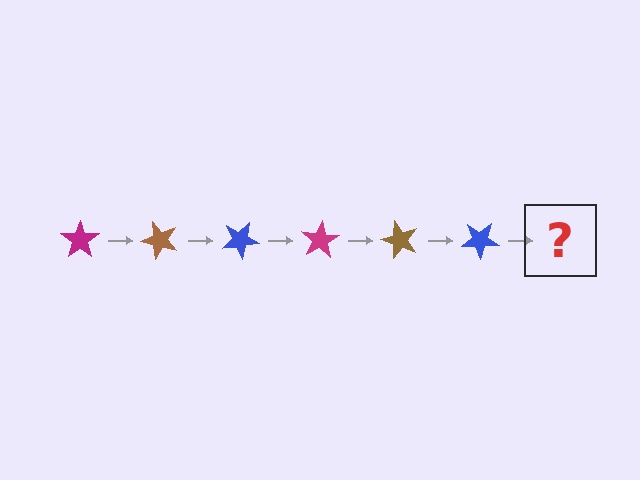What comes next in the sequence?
The next element should be a magenta star, rotated 300 degrees from the start.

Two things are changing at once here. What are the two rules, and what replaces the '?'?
The two rules are that it rotates 50 degrees each step and the color cycles through magenta, brown, and blue. The '?' should be a magenta star, rotated 300 degrees from the start.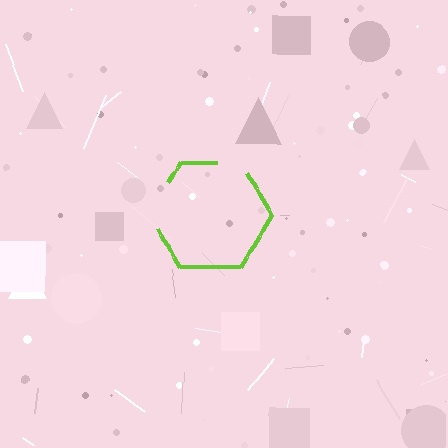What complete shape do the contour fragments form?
The contour fragments form a hexagon.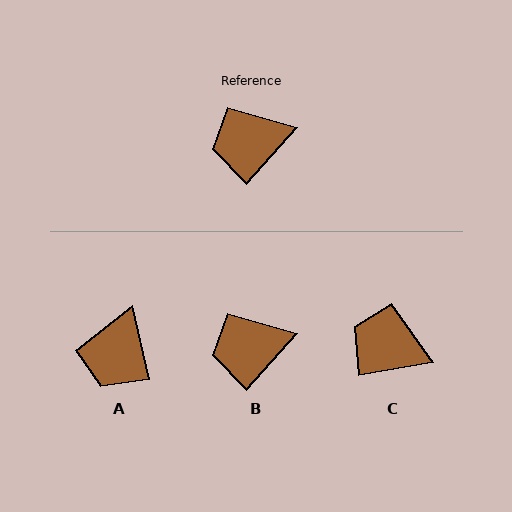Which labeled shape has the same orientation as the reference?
B.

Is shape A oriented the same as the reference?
No, it is off by about 55 degrees.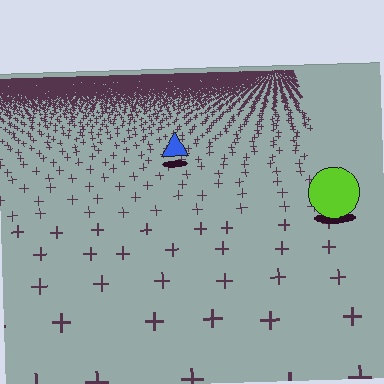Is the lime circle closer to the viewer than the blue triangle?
Yes. The lime circle is closer — you can tell from the texture gradient: the ground texture is coarser near it.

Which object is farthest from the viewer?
The blue triangle is farthest from the viewer. It appears smaller and the ground texture around it is denser.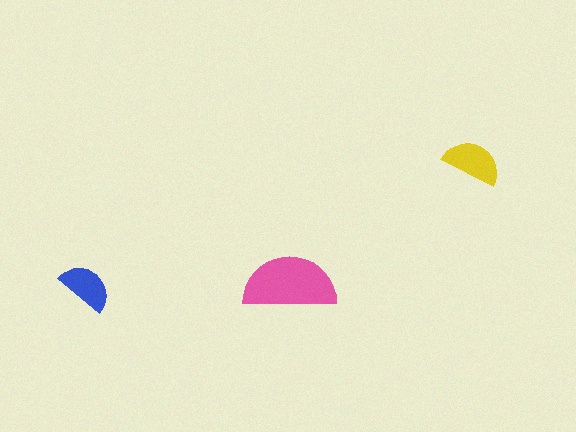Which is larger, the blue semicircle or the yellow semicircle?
The yellow one.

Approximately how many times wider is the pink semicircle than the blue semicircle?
About 1.5 times wider.